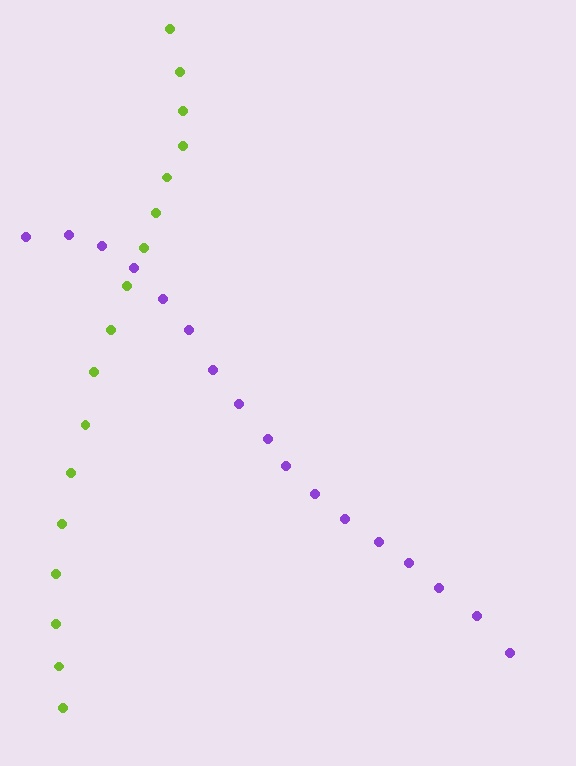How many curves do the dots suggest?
There are 2 distinct paths.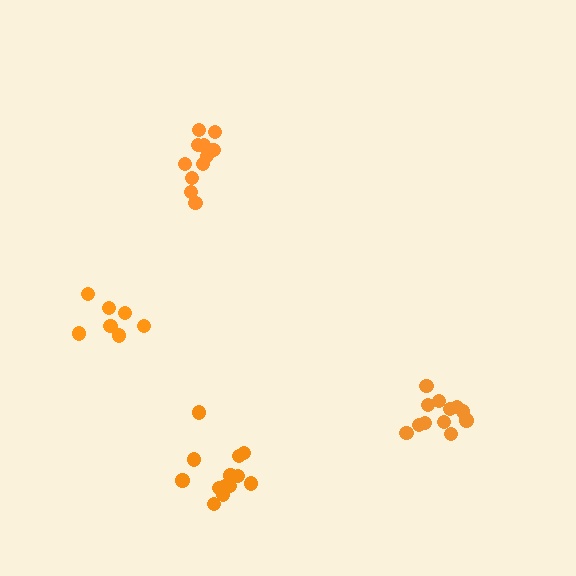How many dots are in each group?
Group 1: 13 dots, Group 2: 11 dots, Group 3: 12 dots, Group 4: 7 dots (43 total).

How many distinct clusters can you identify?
There are 4 distinct clusters.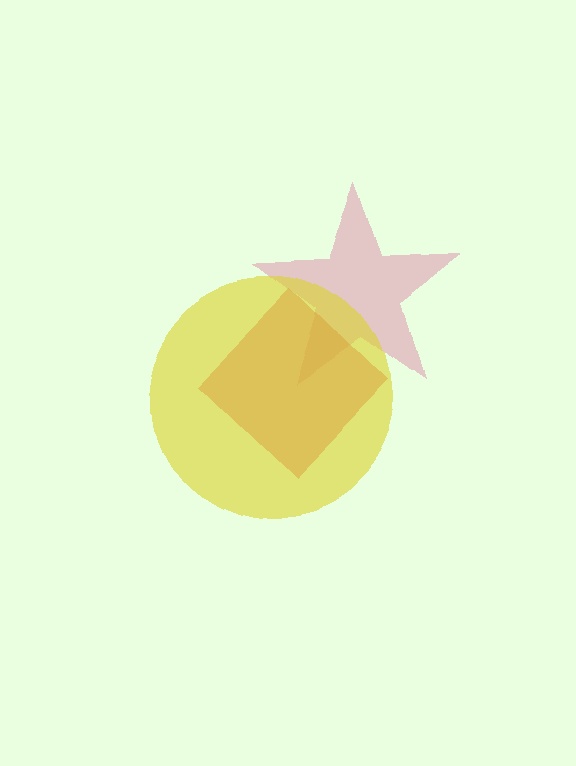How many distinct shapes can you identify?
There are 3 distinct shapes: a pink star, a red diamond, a yellow circle.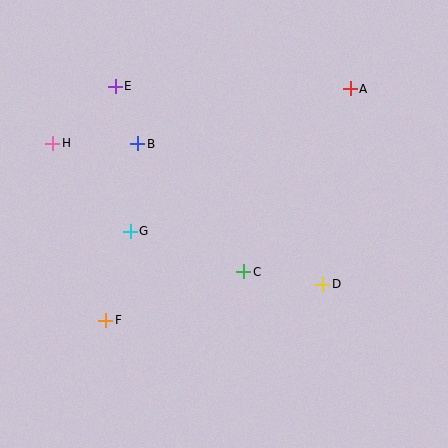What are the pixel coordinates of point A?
Point A is at (350, 89).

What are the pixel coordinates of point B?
Point B is at (138, 144).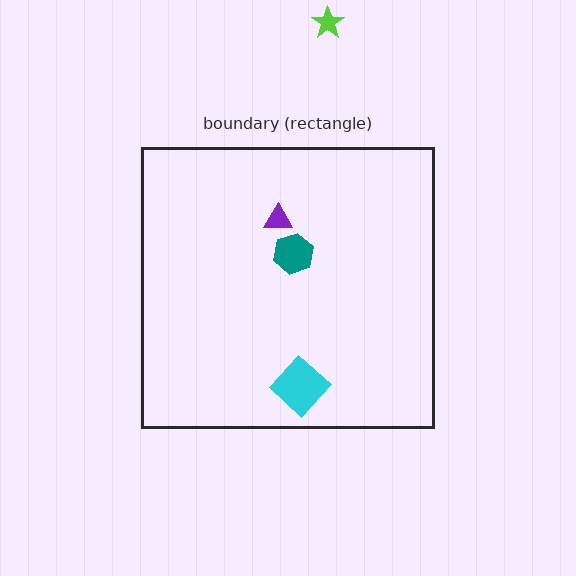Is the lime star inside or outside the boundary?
Outside.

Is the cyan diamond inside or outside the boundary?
Inside.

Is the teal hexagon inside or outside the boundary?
Inside.